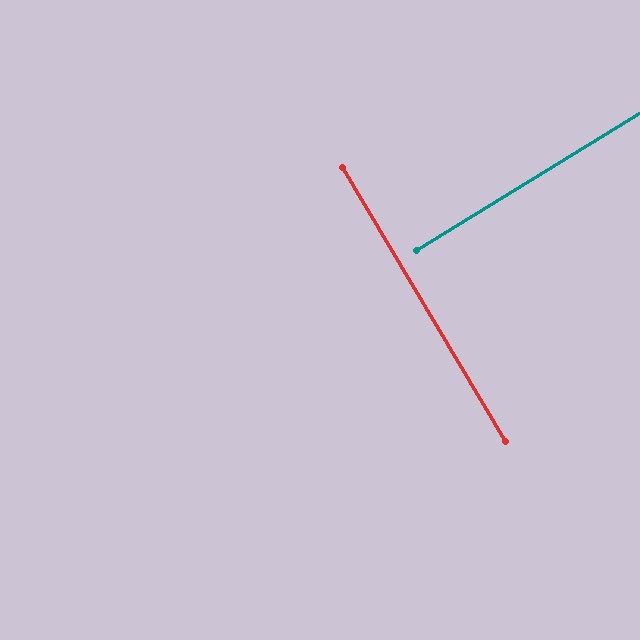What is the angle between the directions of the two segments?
Approximately 89 degrees.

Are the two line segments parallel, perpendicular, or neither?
Perpendicular — they meet at approximately 89°.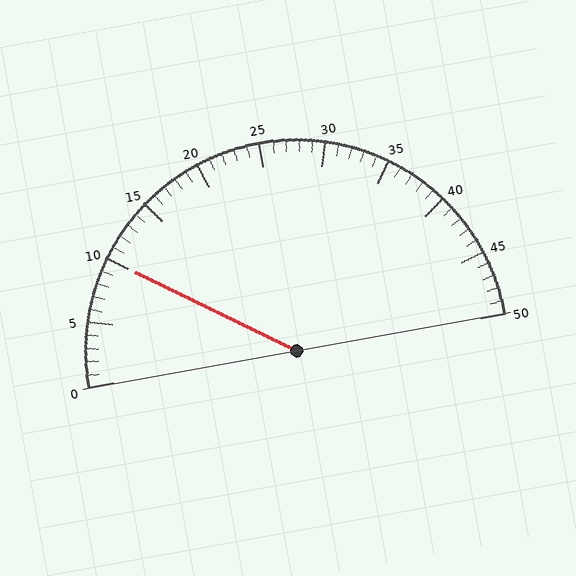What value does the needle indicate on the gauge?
The needle indicates approximately 10.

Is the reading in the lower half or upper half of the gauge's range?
The reading is in the lower half of the range (0 to 50).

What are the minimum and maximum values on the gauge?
The gauge ranges from 0 to 50.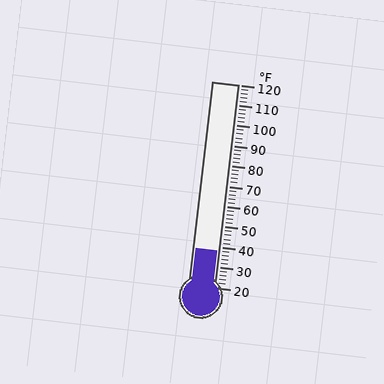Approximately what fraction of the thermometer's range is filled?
The thermometer is filled to approximately 20% of its range.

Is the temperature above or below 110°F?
The temperature is below 110°F.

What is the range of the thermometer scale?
The thermometer scale ranges from 20°F to 120°F.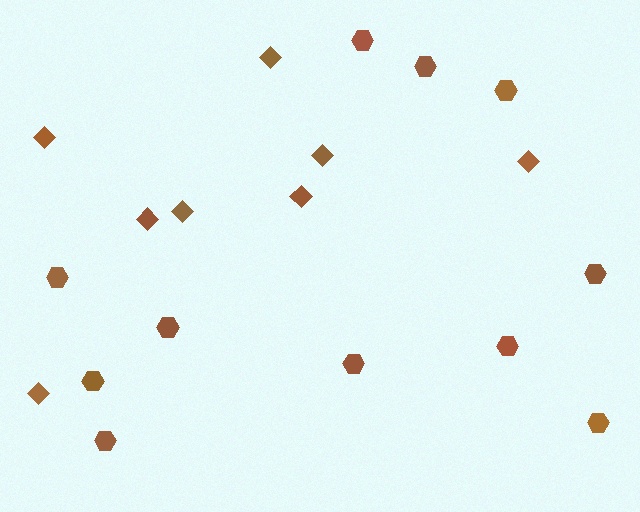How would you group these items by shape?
There are 2 groups: one group of diamonds (8) and one group of hexagons (11).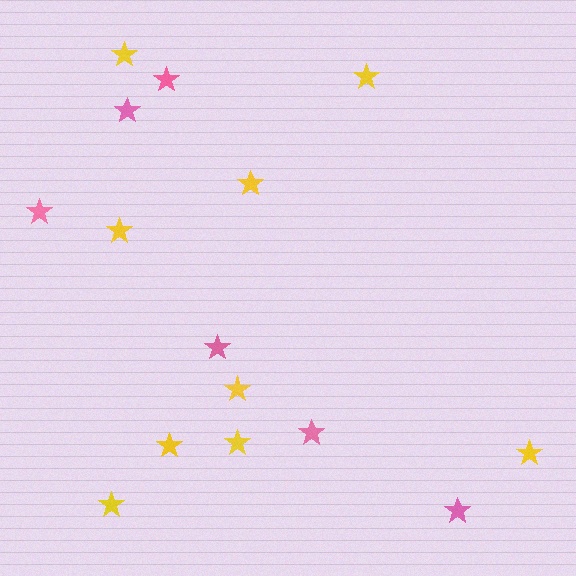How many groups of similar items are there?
There are 2 groups: one group of pink stars (6) and one group of yellow stars (9).